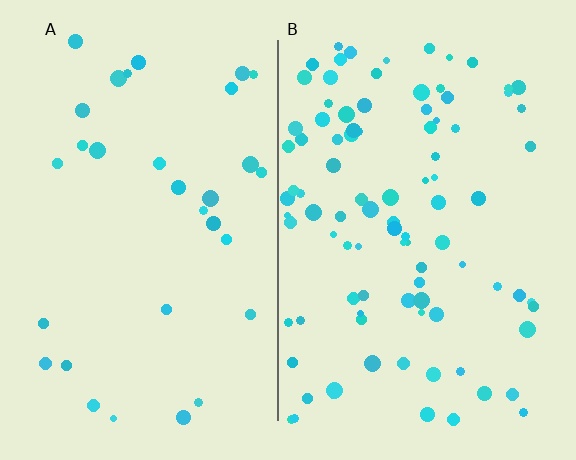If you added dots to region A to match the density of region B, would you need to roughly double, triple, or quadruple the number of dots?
Approximately triple.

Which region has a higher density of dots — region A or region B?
B (the right).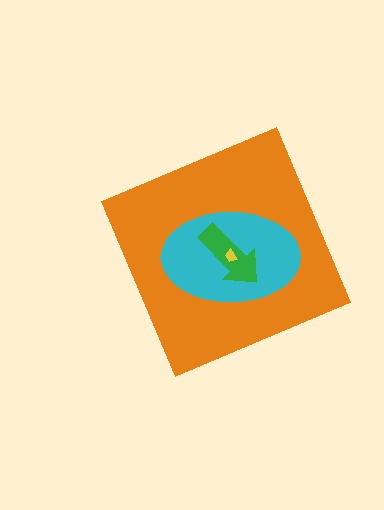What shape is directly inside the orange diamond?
The cyan ellipse.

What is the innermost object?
The yellow trapezoid.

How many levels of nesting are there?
4.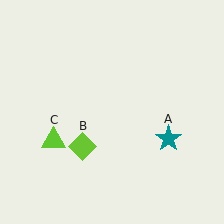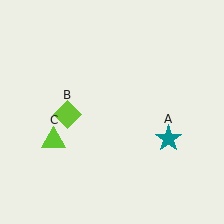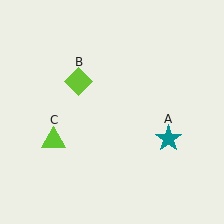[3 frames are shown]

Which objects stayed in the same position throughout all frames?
Teal star (object A) and lime triangle (object C) remained stationary.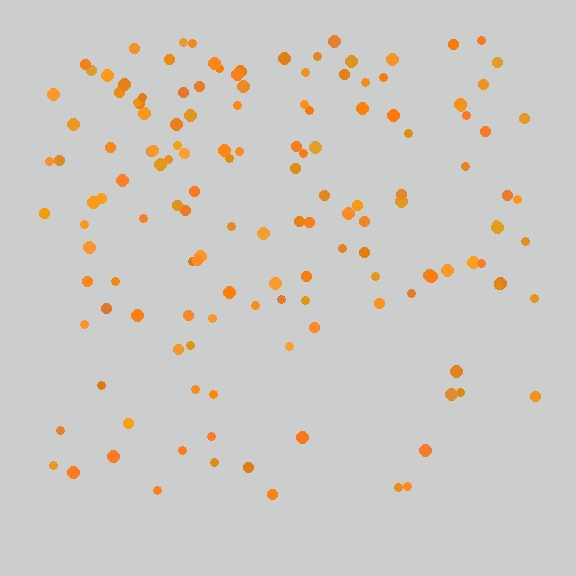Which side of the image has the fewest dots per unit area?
The bottom.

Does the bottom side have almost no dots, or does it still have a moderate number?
Still a moderate number, just noticeably fewer than the top.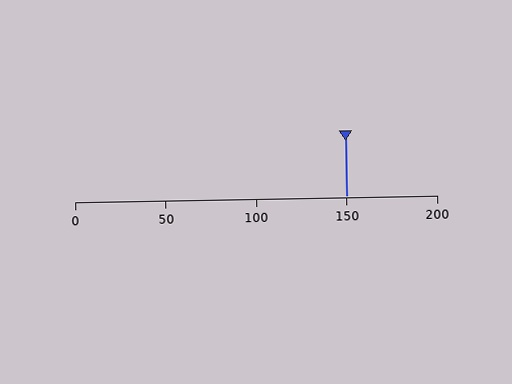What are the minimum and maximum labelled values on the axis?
The axis runs from 0 to 200.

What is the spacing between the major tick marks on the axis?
The major ticks are spaced 50 apart.